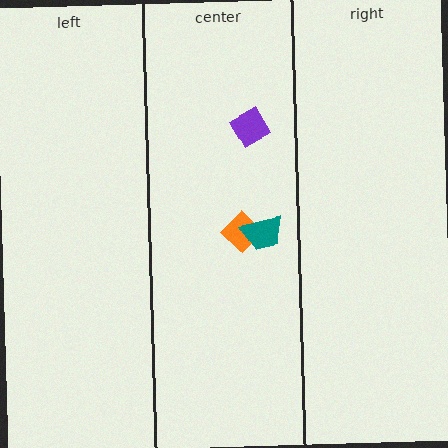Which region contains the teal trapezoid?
The center region.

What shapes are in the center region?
The orange diamond, the teal trapezoid, the purple diamond.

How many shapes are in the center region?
3.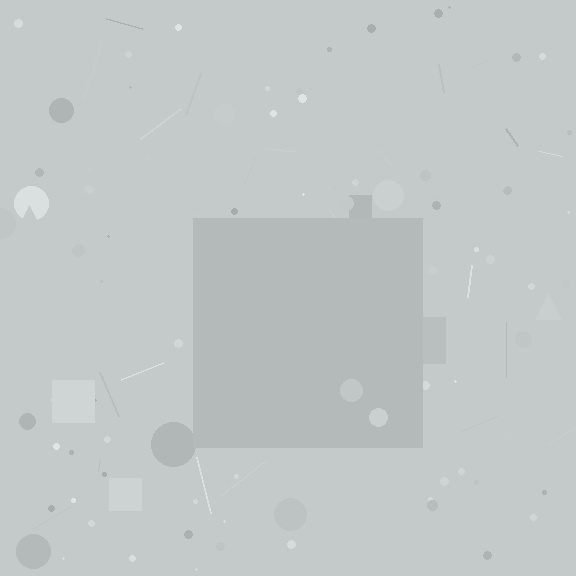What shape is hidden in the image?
A square is hidden in the image.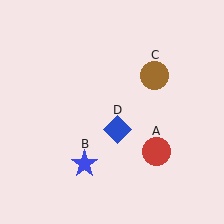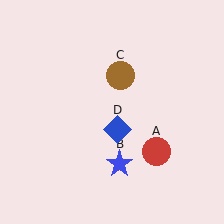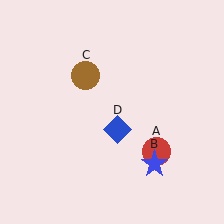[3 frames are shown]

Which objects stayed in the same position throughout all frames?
Red circle (object A) and blue diamond (object D) remained stationary.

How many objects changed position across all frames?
2 objects changed position: blue star (object B), brown circle (object C).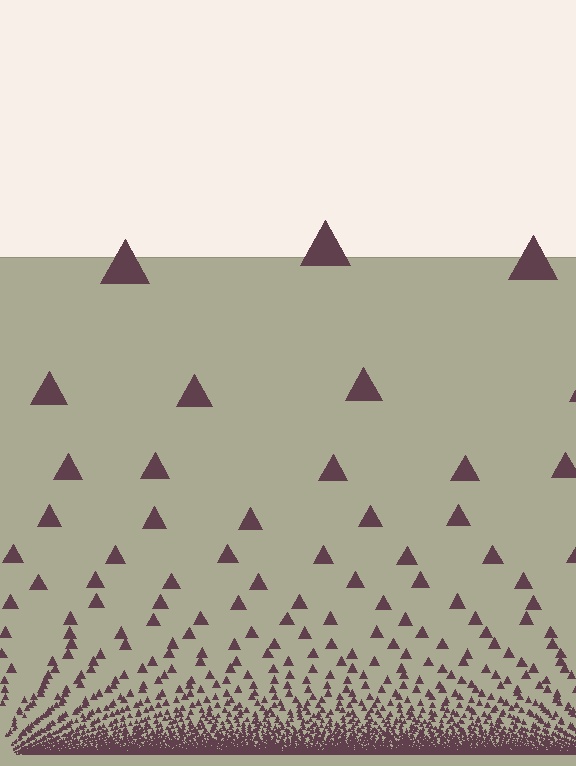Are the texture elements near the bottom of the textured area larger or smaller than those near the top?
Smaller. The gradient is inverted — elements near the bottom are smaller and denser.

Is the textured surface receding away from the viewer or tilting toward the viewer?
The surface appears to tilt toward the viewer. Texture elements get larger and sparser toward the top.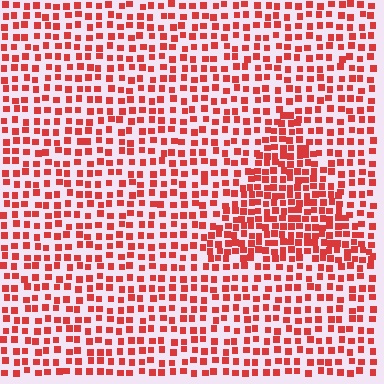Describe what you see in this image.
The image contains small red elements arranged at two different densities. A triangle-shaped region is visible where the elements are more densely packed than the surrounding area.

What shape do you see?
I see a triangle.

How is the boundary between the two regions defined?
The boundary is defined by a change in element density (approximately 1.7x ratio). All elements are the same color, size, and shape.